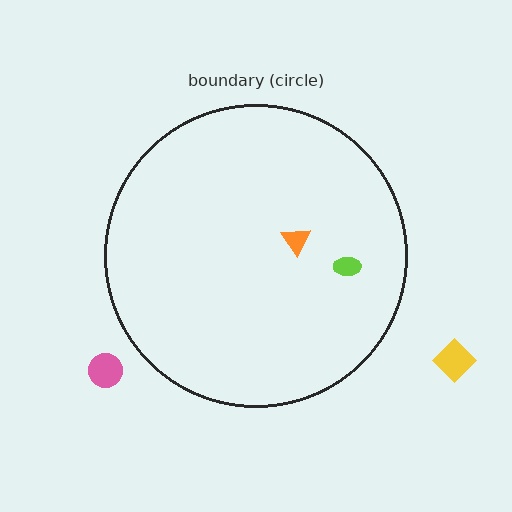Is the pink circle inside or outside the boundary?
Outside.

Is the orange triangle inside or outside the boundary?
Inside.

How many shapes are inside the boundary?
2 inside, 2 outside.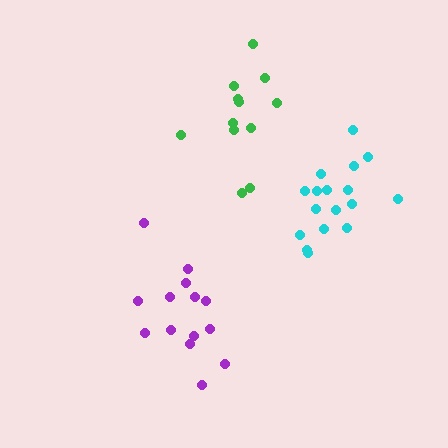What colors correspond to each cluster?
The clusters are colored: purple, green, cyan.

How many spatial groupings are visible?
There are 3 spatial groupings.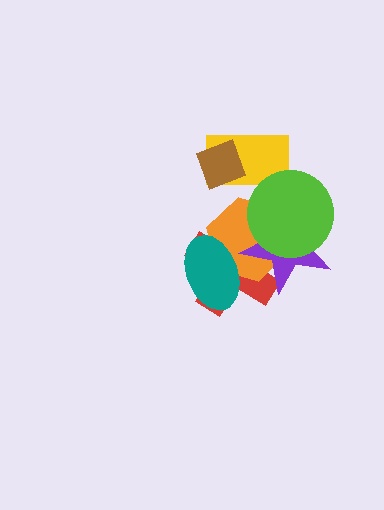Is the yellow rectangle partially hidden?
Yes, it is partially covered by another shape.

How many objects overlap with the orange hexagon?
4 objects overlap with the orange hexagon.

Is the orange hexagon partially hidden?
Yes, it is partially covered by another shape.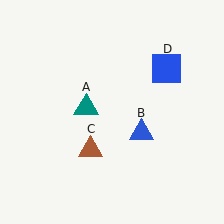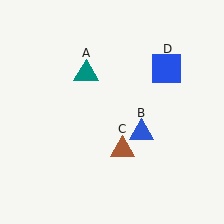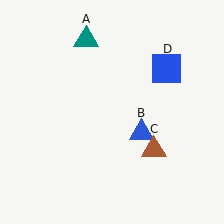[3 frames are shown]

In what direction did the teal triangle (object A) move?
The teal triangle (object A) moved up.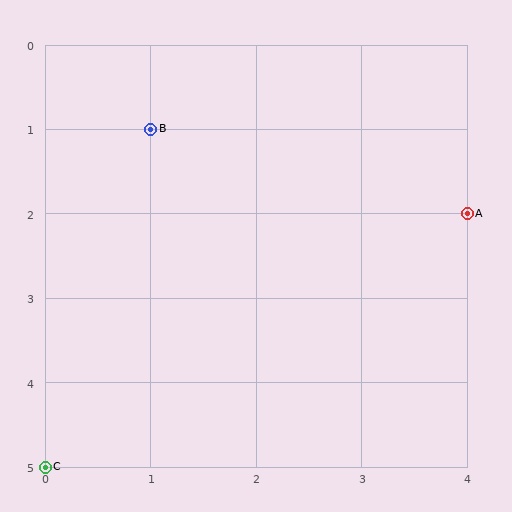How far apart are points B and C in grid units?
Points B and C are 1 column and 4 rows apart (about 4.1 grid units diagonally).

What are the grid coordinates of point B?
Point B is at grid coordinates (1, 1).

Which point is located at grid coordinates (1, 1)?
Point B is at (1, 1).